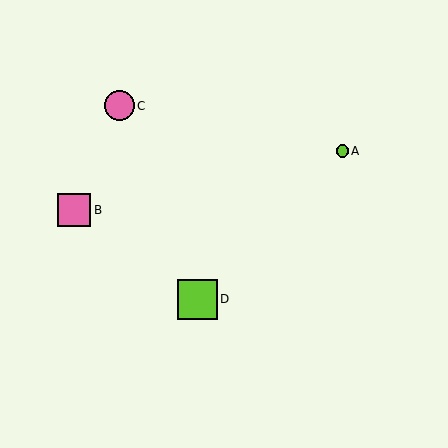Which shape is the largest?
The lime square (labeled D) is the largest.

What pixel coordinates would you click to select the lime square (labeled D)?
Click at (197, 299) to select the lime square D.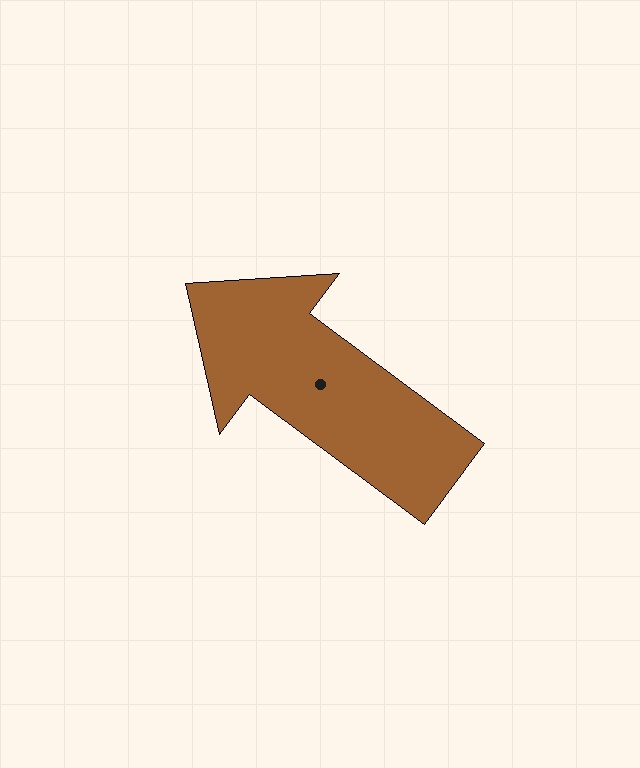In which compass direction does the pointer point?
Northwest.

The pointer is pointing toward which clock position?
Roughly 10 o'clock.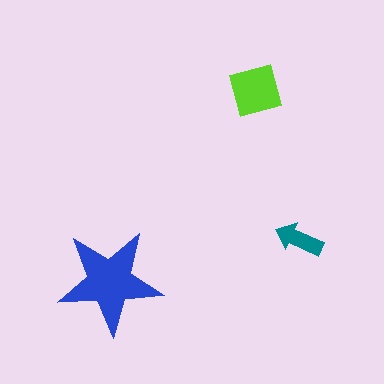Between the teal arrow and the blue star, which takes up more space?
The blue star.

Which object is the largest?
The blue star.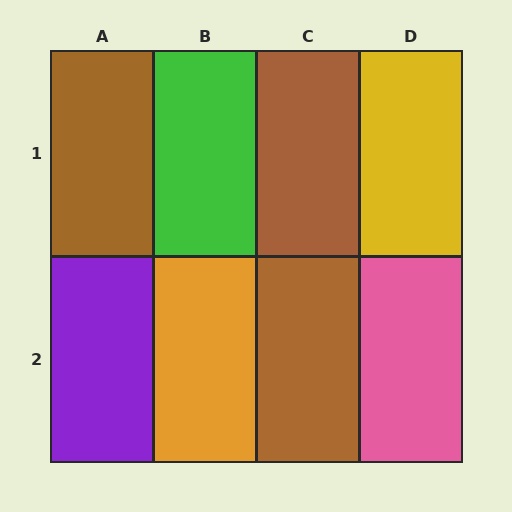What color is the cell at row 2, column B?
Orange.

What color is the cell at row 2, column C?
Brown.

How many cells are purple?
1 cell is purple.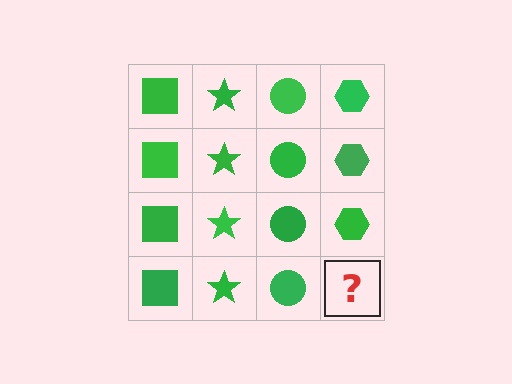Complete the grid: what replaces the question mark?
The question mark should be replaced with a green hexagon.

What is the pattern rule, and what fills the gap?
The rule is that each column has a consistent shape. The gap should be filled with a green hexagon.